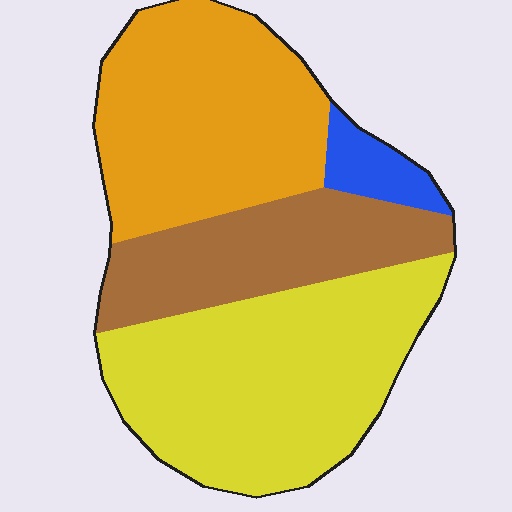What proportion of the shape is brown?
Brown covers 22% of the shape.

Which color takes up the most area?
Yellow, at roughly 40%.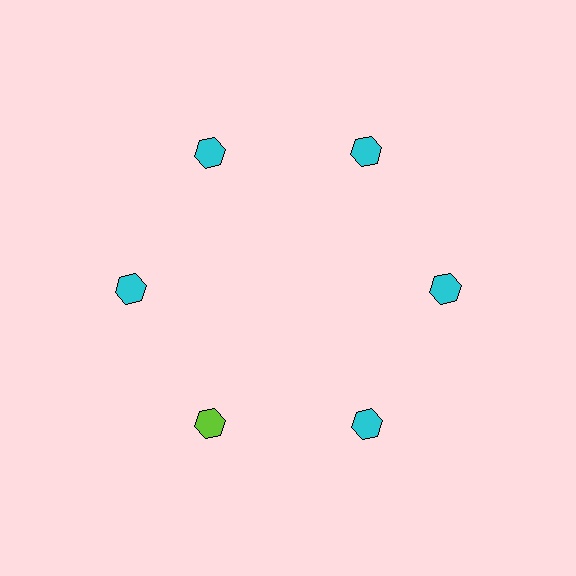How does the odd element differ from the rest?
It has a different color: lime instead of cyan.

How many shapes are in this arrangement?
There are 6 shapes arranged in a ring pattern.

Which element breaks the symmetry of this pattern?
The lime hexagon at roughly the 7 o'clock position breaks the symmetry. All other shapes are cyan hexagons.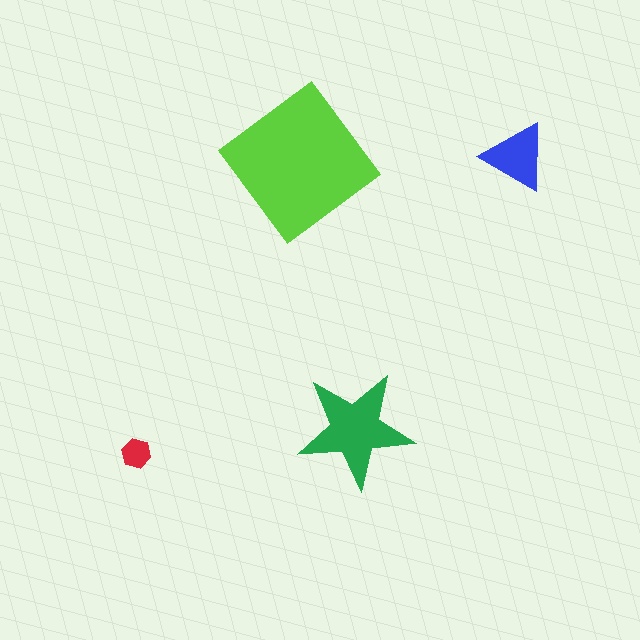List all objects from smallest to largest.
The red hexagon, the blue triangle, the green star, the lime diamond.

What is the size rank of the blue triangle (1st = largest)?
3rd.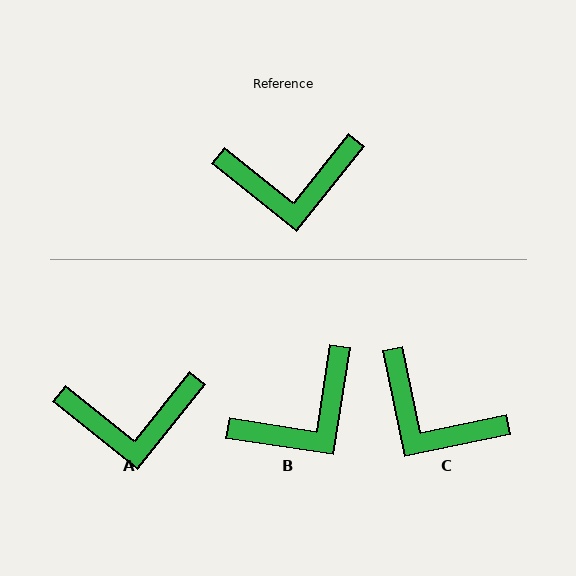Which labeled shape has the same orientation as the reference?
A.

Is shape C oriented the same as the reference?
No, it is off by about 40 degrees.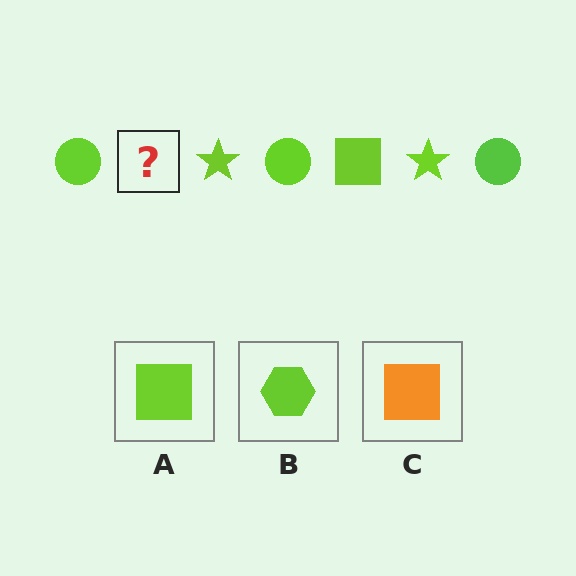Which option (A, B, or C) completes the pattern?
A.